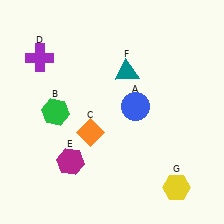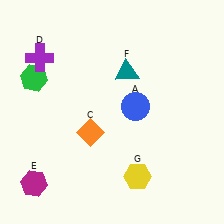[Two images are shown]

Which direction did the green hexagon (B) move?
The green hexagon (B) moved up.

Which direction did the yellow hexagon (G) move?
The yellow hexagon (G) moved left.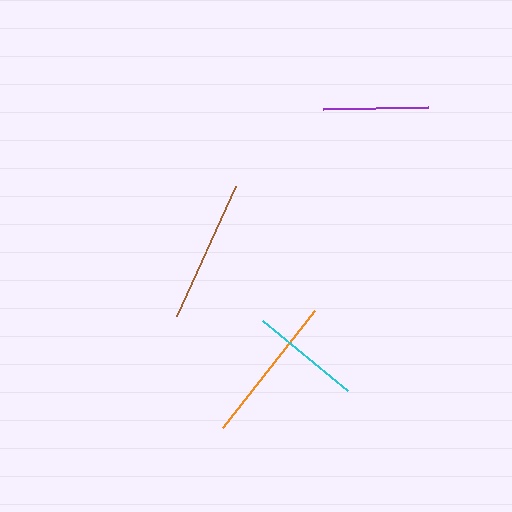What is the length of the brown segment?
The brown segment is approximately 142 pixels long.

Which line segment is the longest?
The orange line is the longest at approximately 149 pixels.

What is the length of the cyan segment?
The cyan segment is approximately 110 pixels long.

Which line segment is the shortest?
The purple line is the shortest at approximately 104 pixels.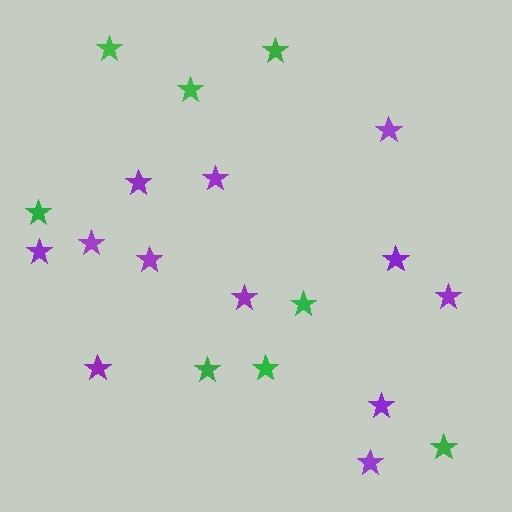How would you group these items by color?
There are 2 groups: one group of green stars (8) and one group of purple stars (12).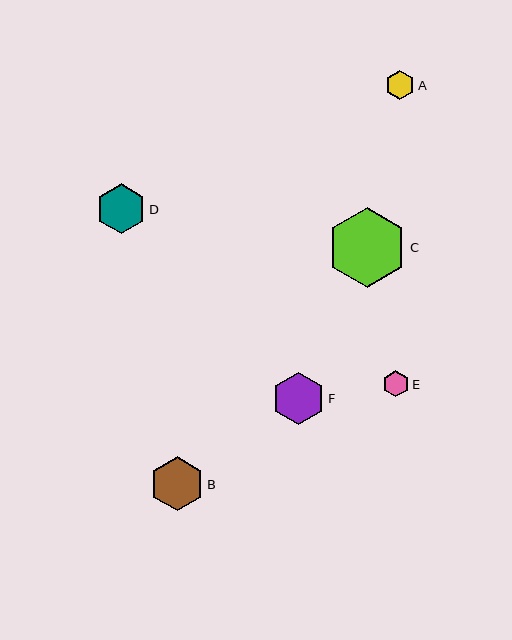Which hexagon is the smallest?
Hexagon E is the smallest with a size of approximately 27 pixels.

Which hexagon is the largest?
Hexagon C is the largest with a size of approximately 80 pixels.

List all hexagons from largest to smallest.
From largest to smallest: C, B, F, D, A, E.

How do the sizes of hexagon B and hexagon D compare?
Hexagon B and hexagon D are approximately the same size.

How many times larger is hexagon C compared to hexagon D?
Hexagon C is approximately 1.6 times the size of hexagon D.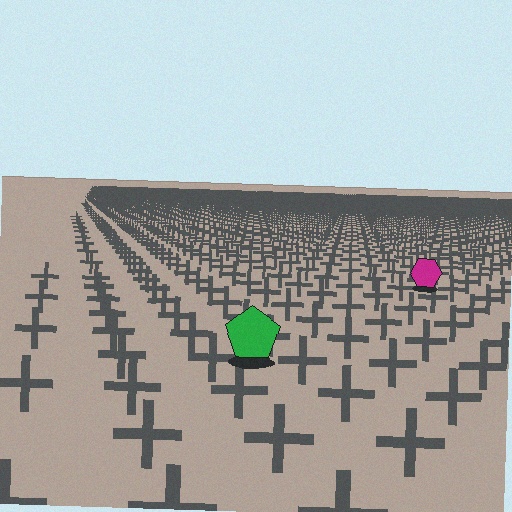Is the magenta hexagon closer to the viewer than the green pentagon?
No. The green pentagon is closer — you can tell from the texture gradient: the ground texture is coarser near it.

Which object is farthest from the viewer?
The magenta hexagon is farthest from the viewer. It appears smaller and the ground texture around it is denser.